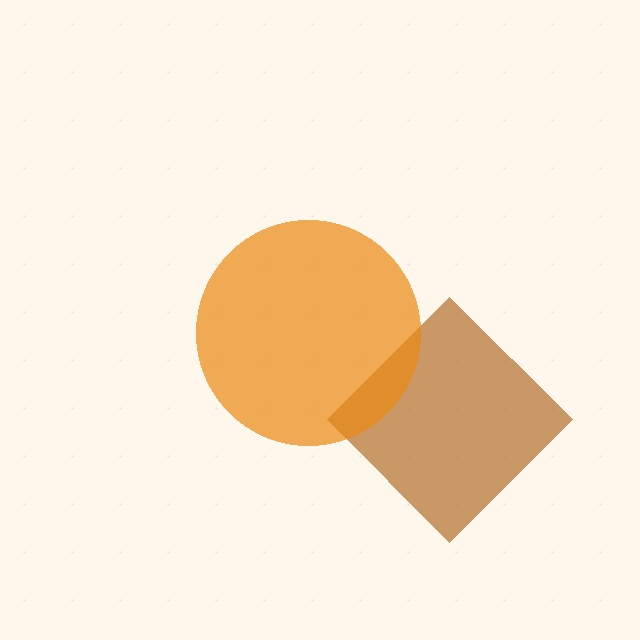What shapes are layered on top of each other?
The layered shapes are: a brown diamond, an orange circle.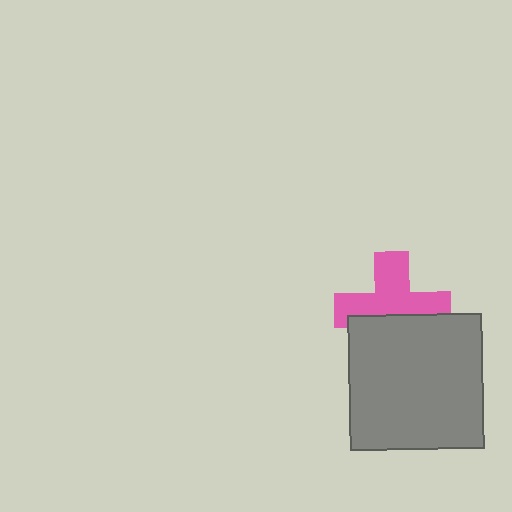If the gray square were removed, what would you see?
You would see the complete pink cross.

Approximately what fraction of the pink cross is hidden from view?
Roughly 40% of the pink cross is hidden behind the gray square.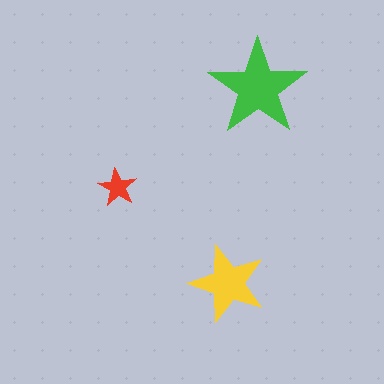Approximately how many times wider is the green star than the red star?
About 2.5 times wider.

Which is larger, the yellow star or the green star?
The green one.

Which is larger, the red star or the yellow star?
The yellow one.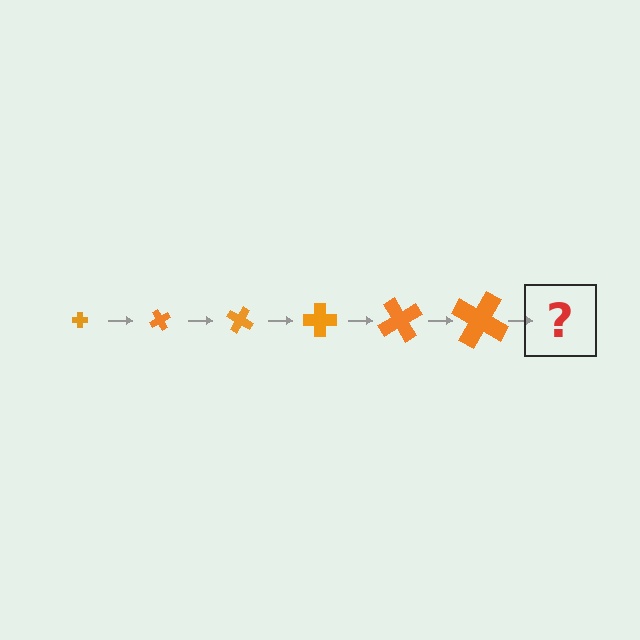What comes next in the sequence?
The next element should be a cross, larger than the previous one and rotated 360 degrees from the start.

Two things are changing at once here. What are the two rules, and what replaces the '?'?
The two rules are that the cross grows larger each step and it rotates 60 degrees each step. The '?' should be a cross, larger than the previous one and rotated 360 degrees from the start.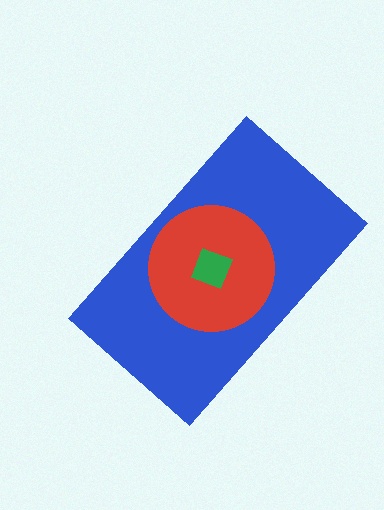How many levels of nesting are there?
3.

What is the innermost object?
The green square.